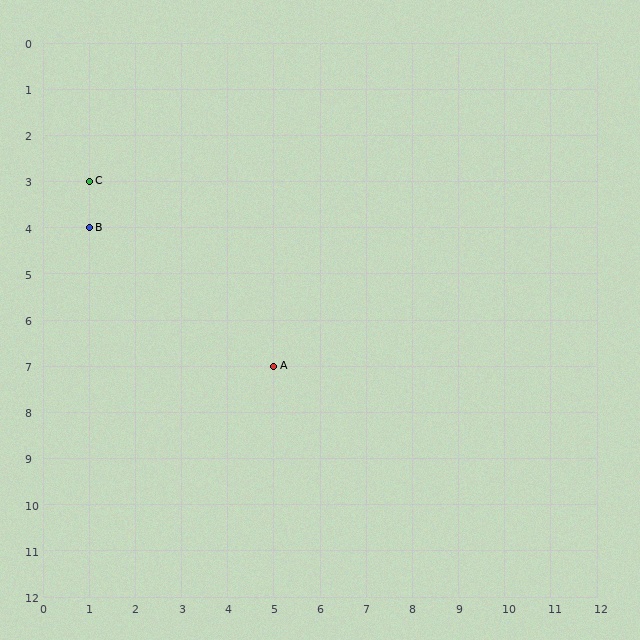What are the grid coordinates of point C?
Point C is at grid coordinates (1, 3).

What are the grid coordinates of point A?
Point A is at grid coordinates (5, 7).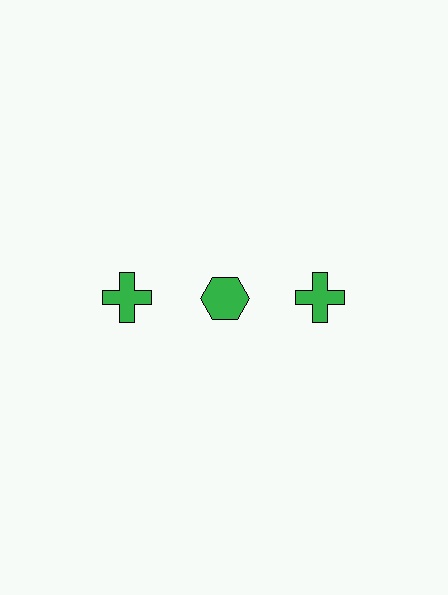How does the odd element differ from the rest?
It has a different shape: hexagon instead of cross.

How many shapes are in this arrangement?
There are 3 shapes arranged in a grid pattern.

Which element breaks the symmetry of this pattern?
The green hexagon in the top row, second from left column breaks the symmetry. All other shapes are green crosses.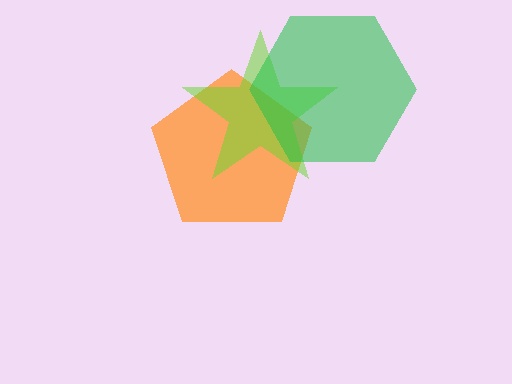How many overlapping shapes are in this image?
There are 3 overlapping shapes in the image.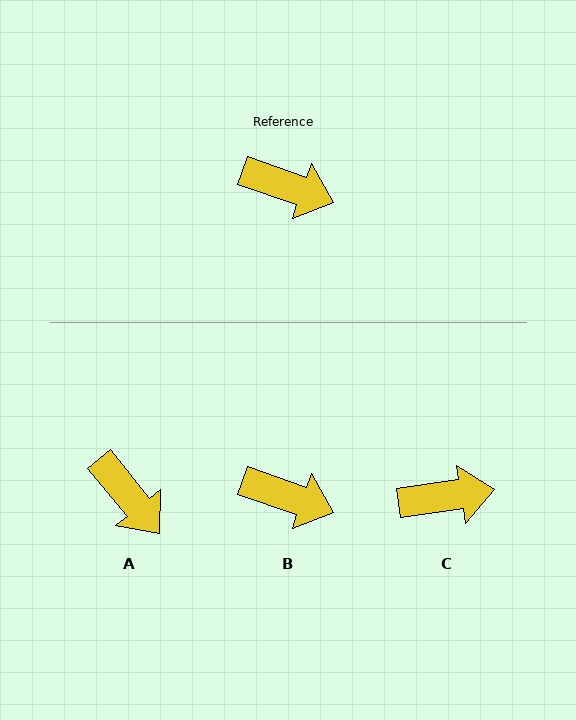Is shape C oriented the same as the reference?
No, it is off by about 27 degrees.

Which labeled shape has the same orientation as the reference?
B.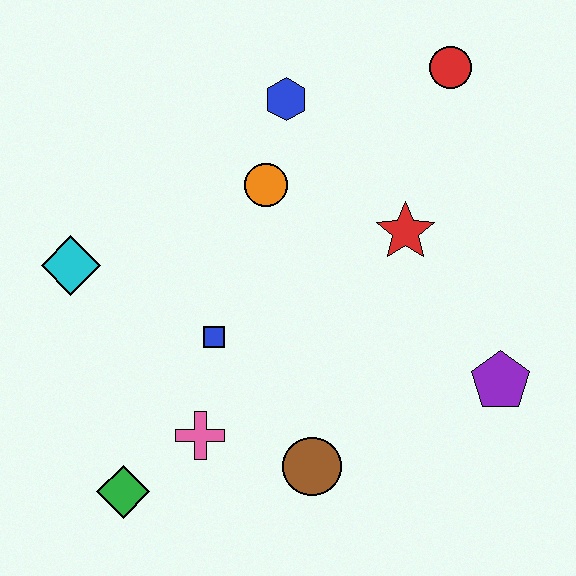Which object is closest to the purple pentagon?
The red star is closest to the purple pentagon.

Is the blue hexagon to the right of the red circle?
No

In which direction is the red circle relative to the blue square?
The red circle is above the blue square.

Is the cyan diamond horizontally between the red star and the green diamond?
No